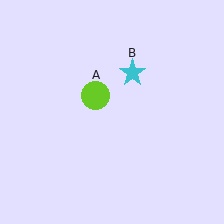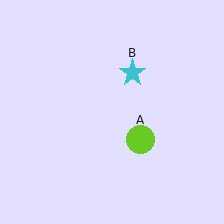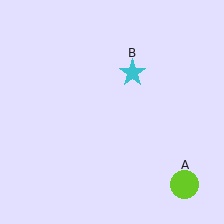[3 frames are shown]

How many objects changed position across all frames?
1 object changed position: lime circle (object A).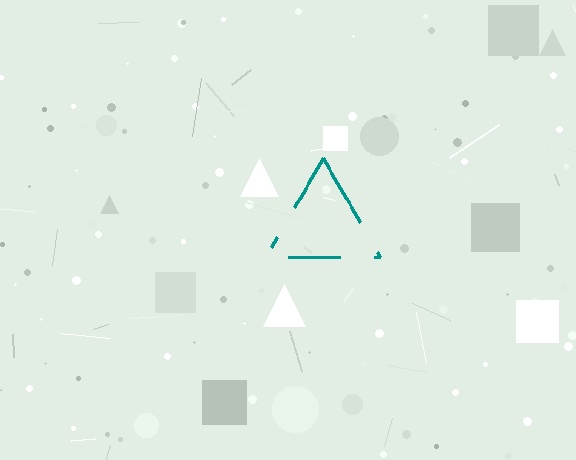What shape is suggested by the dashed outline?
The dashed outline suggests a triangle.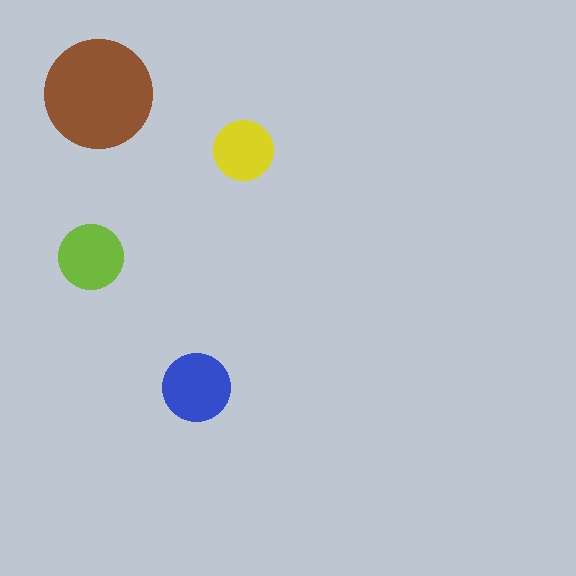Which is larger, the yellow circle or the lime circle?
The lime one.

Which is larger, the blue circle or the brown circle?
The brown one.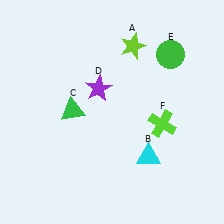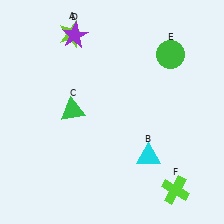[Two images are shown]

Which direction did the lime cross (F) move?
The lime cross (F) moved down.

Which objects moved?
The objects that moved are: the lime star (A), the purple star (D), the lime cross (F).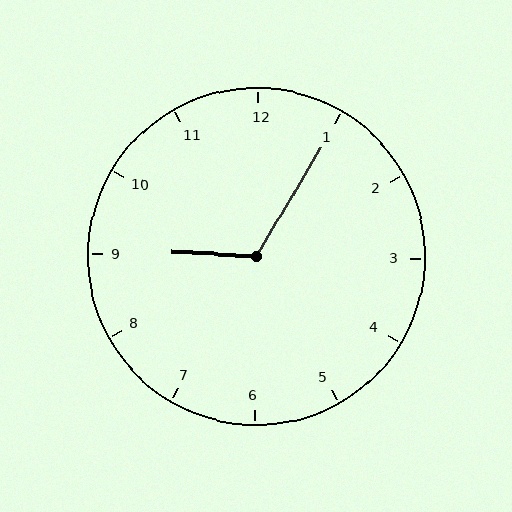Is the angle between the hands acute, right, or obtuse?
It is obtuse.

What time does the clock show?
9:05.